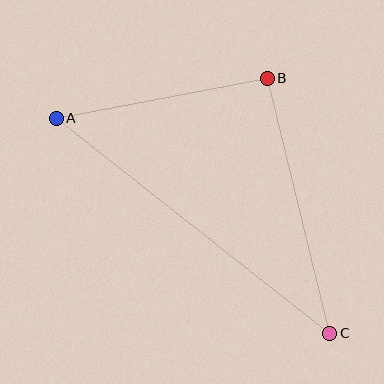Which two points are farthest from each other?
Points A and C are farthest from each other.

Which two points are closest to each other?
Points A and B are closest to each other.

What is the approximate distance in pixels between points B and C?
The distance between B and C is approximately 263 pixels.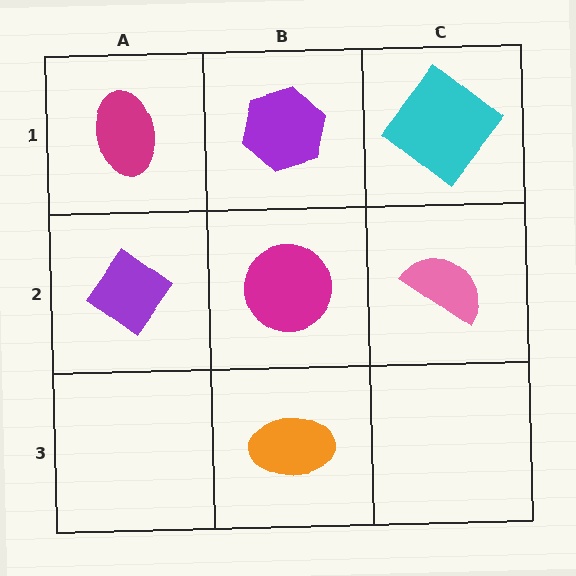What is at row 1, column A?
A magenta ellipse.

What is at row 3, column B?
An orange ellipse.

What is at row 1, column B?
A purple hexagon.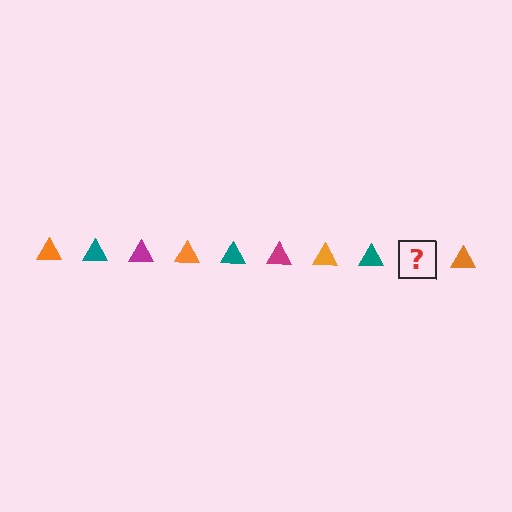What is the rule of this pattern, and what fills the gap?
The rule is that the pattern cycles through orange, teal, magenta triangles. The gap should be filled with a magenta triangle.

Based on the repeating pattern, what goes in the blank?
The blank should be a magenta triangle.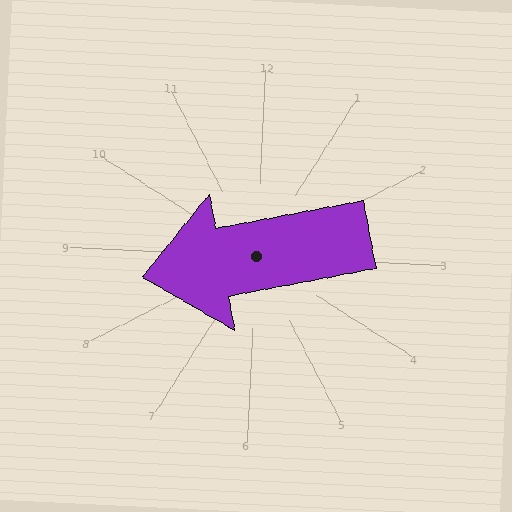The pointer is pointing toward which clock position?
Roughly 9 o'clock.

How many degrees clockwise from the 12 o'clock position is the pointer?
Approximately 257 degrees.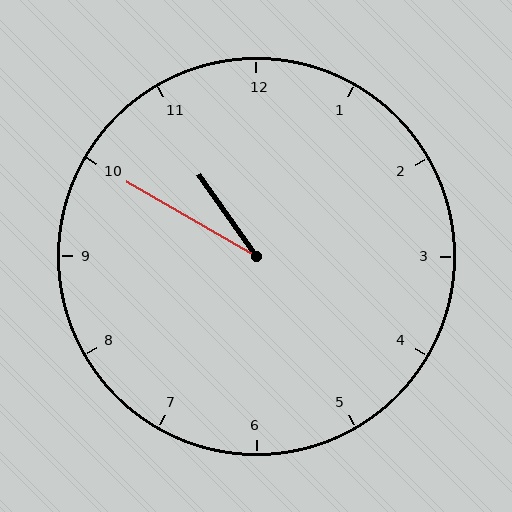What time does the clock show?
10:50.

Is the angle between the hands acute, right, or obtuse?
It is acute.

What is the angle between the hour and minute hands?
Approximately 25 degrees.